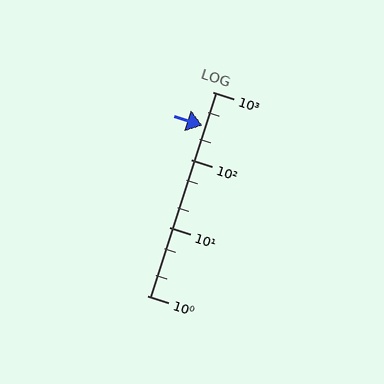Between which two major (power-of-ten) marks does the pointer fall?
The pointer is between 100 and 1000.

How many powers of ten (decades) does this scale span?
The scale spans 3 decades, from 1 to 1000.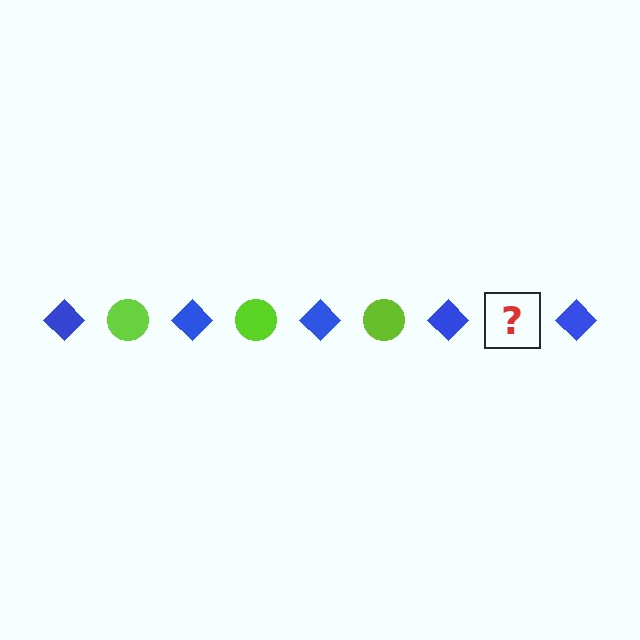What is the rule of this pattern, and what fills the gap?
The rule is that the pattern alternates between blue diamond and lime circle. The gap should be filled with a lime circle.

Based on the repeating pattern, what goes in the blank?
The blank should be a lime circle.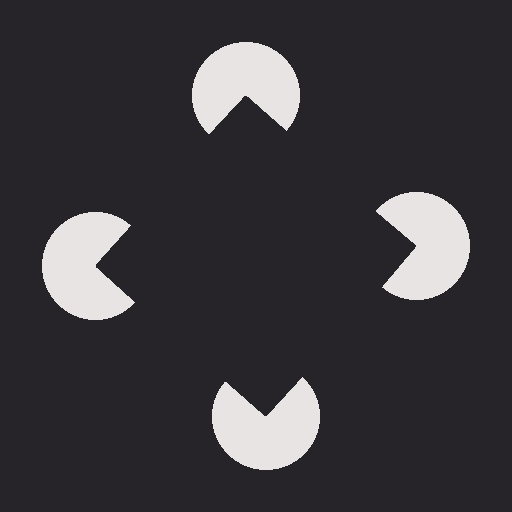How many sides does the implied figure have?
4 sides.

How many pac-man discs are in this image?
There are 4 — one at each vertex of the illusory square.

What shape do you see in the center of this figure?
An illusory square — its edges are inferred from the aligned wedge cuts in the pac-man discs, not physically drawn.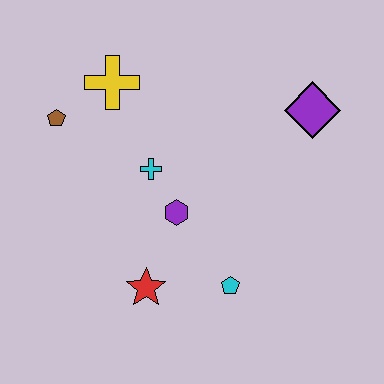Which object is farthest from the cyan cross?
The purple diamond is farthest from the cyan cross.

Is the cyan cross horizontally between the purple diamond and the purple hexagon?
No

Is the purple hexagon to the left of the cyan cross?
No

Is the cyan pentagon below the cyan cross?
Yes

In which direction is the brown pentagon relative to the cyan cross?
The brown pentagon is to the left of the cyan cross.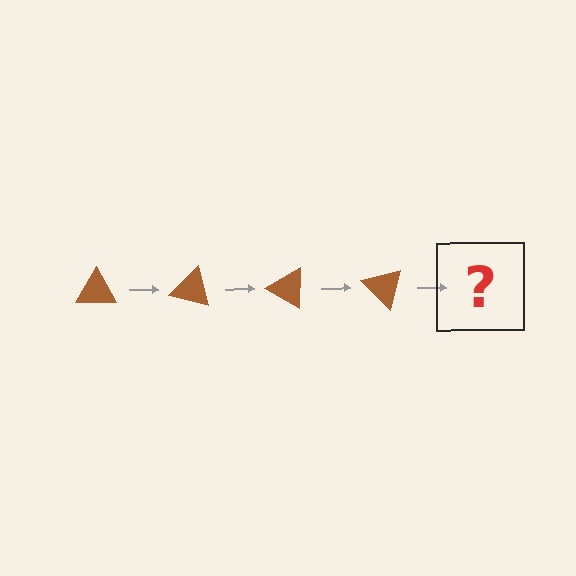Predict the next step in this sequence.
The next step is a brown triangle rotated 60 degrees.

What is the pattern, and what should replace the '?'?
The pattern is that the triangle rotates 15 degrees each step. The '?' should be a brown triangle rotated 60 degrees.